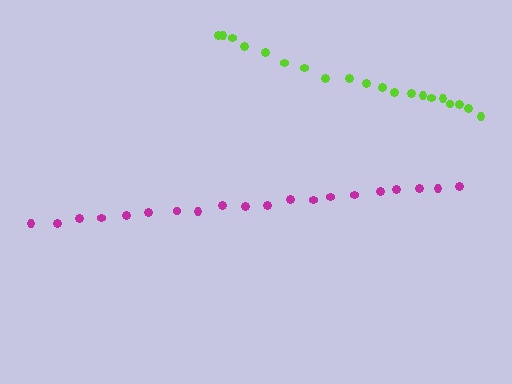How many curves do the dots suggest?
There are 2 distinct paths.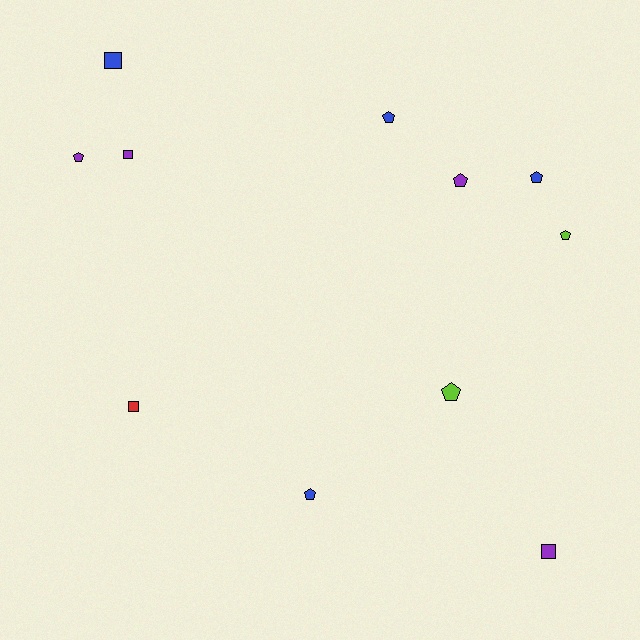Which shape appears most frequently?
Pentagon, with 7 objects.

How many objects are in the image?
There are 11 objects.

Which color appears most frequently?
Blue, with 4 objects.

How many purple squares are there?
There are 2 purple squares.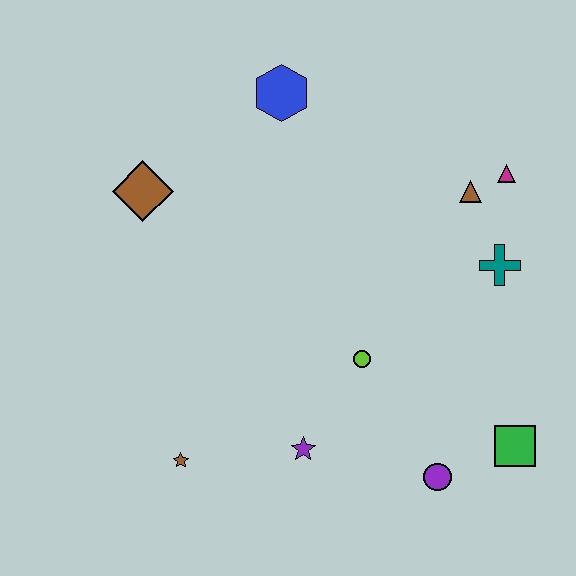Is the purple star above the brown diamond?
No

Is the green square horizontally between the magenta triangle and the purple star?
No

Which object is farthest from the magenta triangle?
The brown star is farthest from the magenta triangle.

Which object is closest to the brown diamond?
The blue hexagon is closest to the brown diamond.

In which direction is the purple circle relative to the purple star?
The purple circle is to the right of the purple star.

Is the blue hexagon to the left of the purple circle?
Yes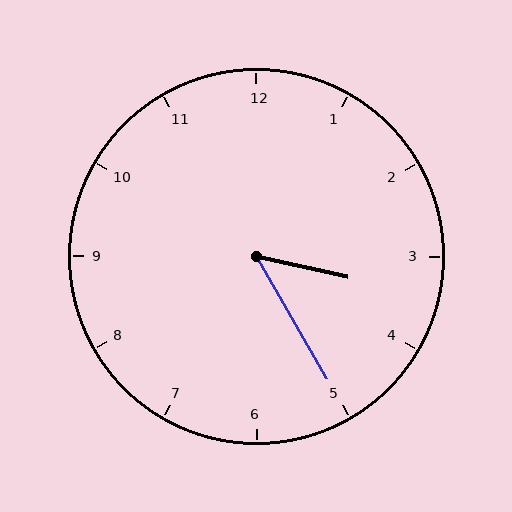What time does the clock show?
3:25.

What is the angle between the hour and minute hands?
Approximately 48 degrees.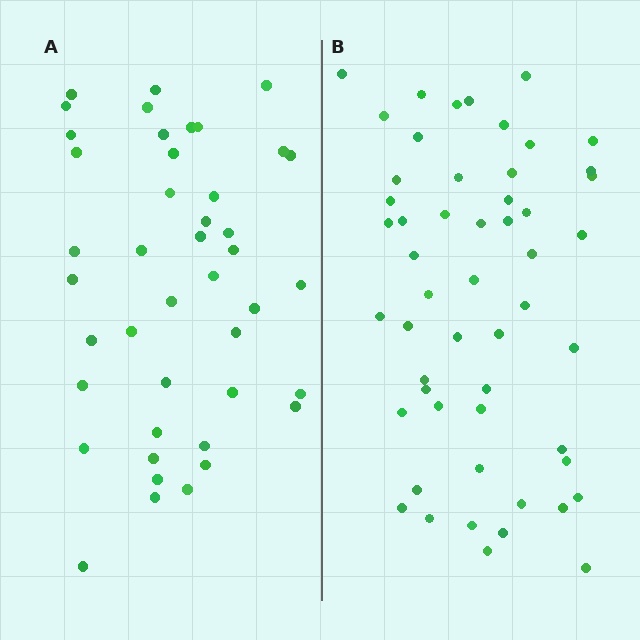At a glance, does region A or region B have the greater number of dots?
Region B (the right region) has more dots.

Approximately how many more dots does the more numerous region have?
Region B has roughly 10 or so more dots than region A.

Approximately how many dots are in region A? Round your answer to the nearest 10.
About 40 dots. (The exact count is 43, which rounds to 40.)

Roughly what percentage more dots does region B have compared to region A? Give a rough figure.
About 25% more.